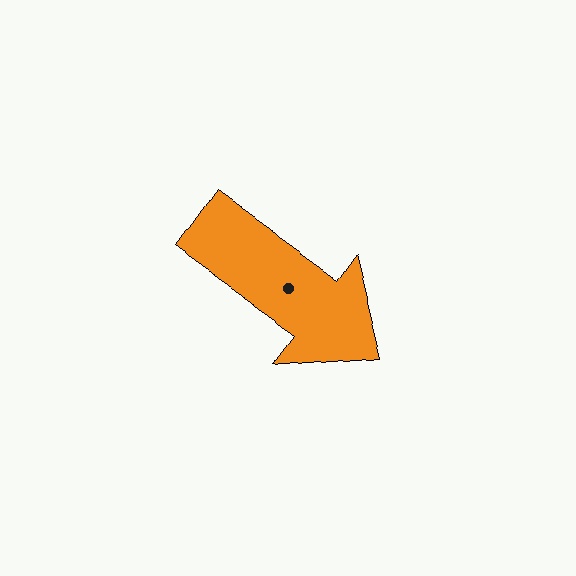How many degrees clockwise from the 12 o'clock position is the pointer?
Approximately 126 degrees.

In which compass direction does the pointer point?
Southeast.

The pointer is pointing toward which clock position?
Roughly 4 o'clock.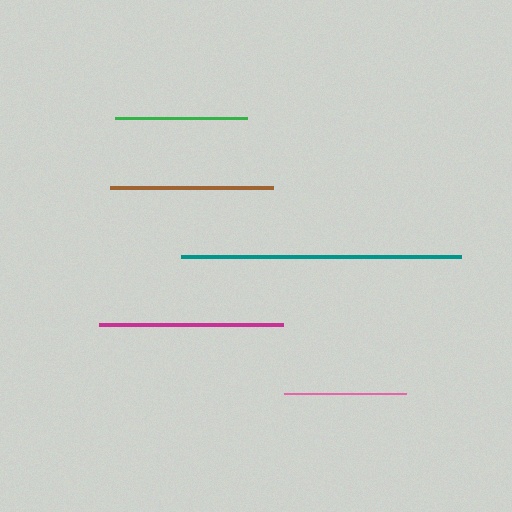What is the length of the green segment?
The green segment is approximately 131 pixels long.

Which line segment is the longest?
The teal line is the longest at approximately 280 pixels.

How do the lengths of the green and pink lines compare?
The green and pink lines are approximately the same length.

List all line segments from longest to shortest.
From longest to shortest: teal, magenta, brown, green, pink.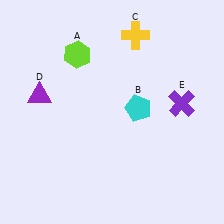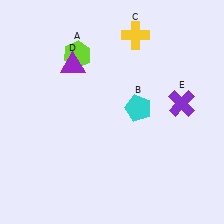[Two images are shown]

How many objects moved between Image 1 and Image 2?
1 object moved between the two images.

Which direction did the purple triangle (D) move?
The purple triangle (D) moved right.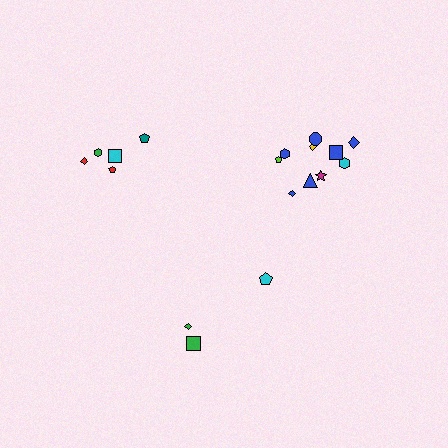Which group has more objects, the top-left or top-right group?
The top-right group.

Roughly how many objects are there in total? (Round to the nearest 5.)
Roughly 20 objects in total.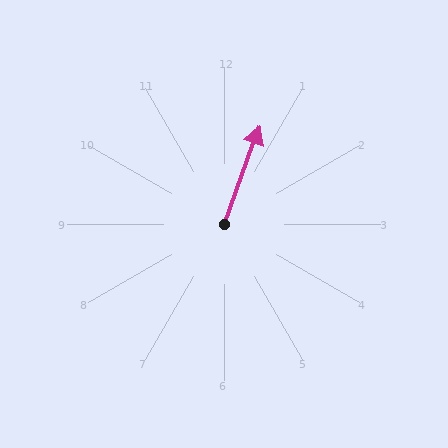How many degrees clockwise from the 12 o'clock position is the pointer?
Approximately 20 degrees.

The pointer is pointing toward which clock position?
Roughly 1 o'clock.